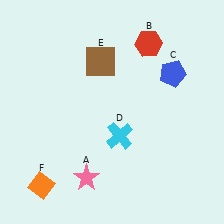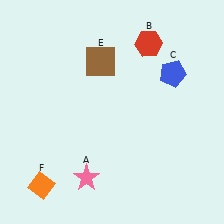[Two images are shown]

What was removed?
The cyan cross (D) was removed in Image 2.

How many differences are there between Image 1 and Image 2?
There is 1 difference between the two images.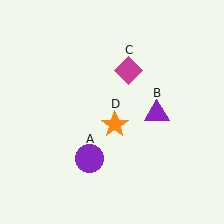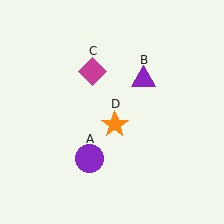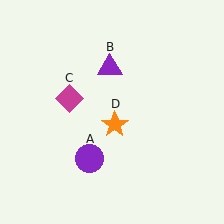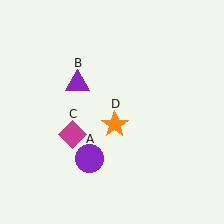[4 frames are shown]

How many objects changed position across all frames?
2 objects changed position: purple triangle (object B), magenta diamond (object C).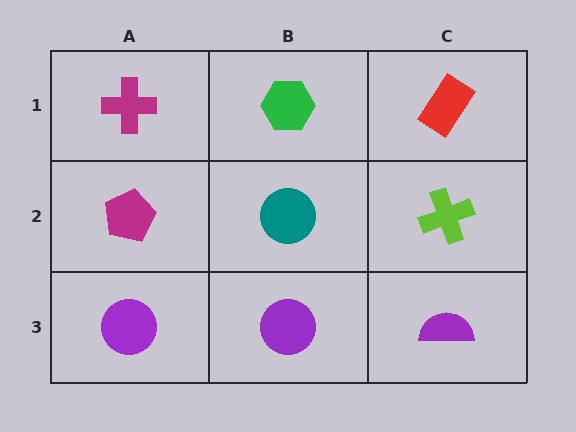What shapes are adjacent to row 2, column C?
A red rectangle (row 1, column C), a purple semicircle (row 3, column C), a teal circle (row 2, column B).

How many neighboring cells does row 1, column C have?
2.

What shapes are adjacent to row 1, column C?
A lime cross (row 2, column C), a green hexagon (row 1, column B).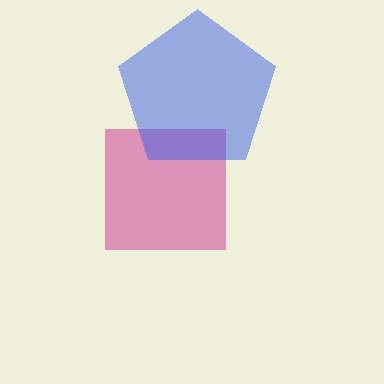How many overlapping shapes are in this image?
There are 2 overlapping shapes in the image.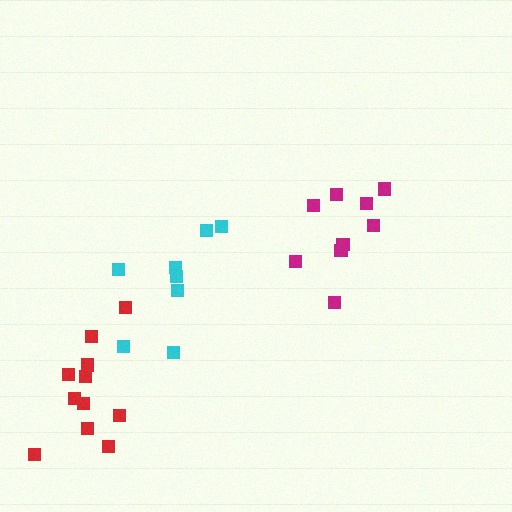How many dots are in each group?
Group 1: 8 dots, Group 2: 9 dots, Group 3: 11 dots (28 total).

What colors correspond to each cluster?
The clusters are colored: cyan, magenta, red.